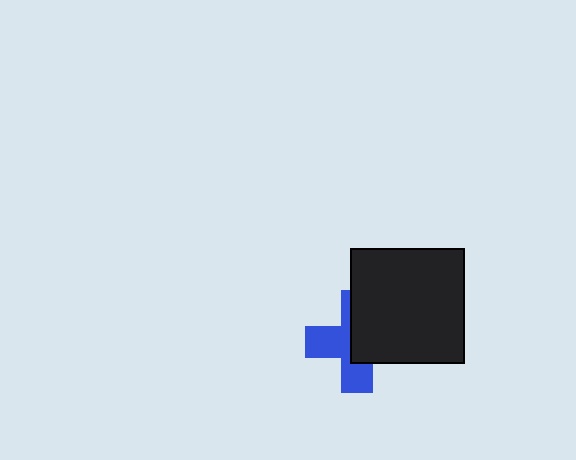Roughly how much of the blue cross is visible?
About half of it is visible (roughly 48%).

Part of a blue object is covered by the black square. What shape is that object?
It is a cross.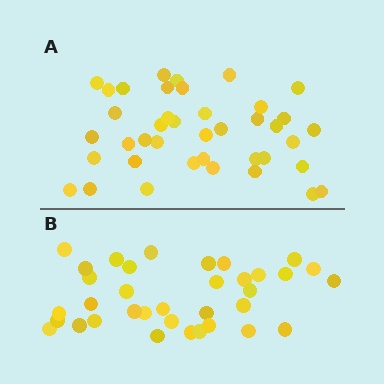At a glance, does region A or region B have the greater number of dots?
Region A (the top region) has more dots.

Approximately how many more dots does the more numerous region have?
Region A has about 5 more dots than region B.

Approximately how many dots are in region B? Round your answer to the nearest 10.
About 40 dots. (The exact count is 35, which rounds to 40.)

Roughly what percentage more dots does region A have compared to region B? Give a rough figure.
About 15% more.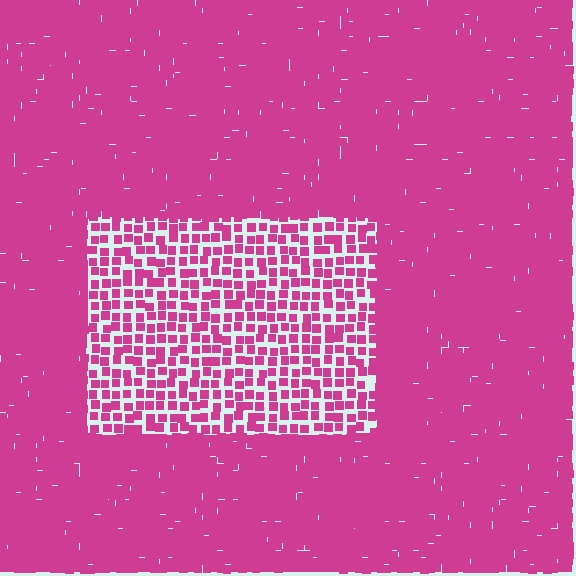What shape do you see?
I see a rectangle.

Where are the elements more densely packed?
The elements are more densely packed outside the rectangle boundary.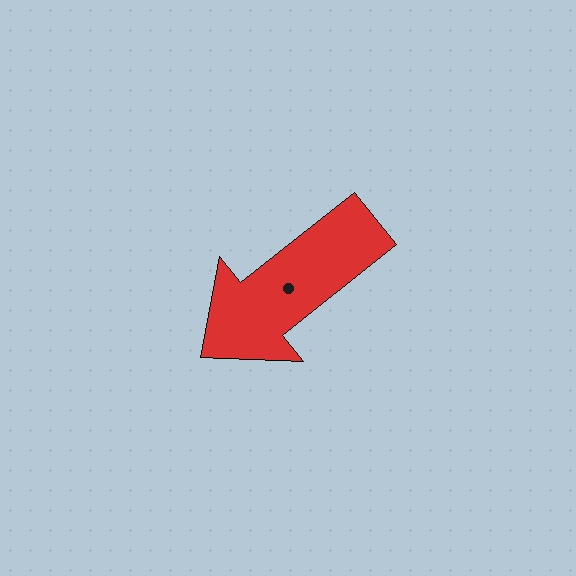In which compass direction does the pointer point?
Southwest.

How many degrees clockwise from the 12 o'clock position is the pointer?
Approximately 232 degrees.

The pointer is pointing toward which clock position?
Roughly 8 o'clock.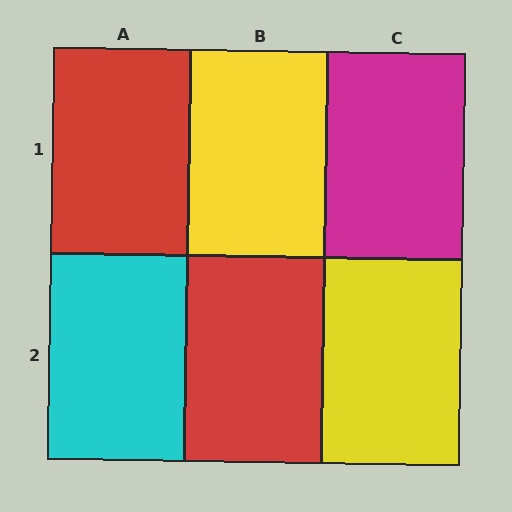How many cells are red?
2 cells are red.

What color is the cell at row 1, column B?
Yellow.